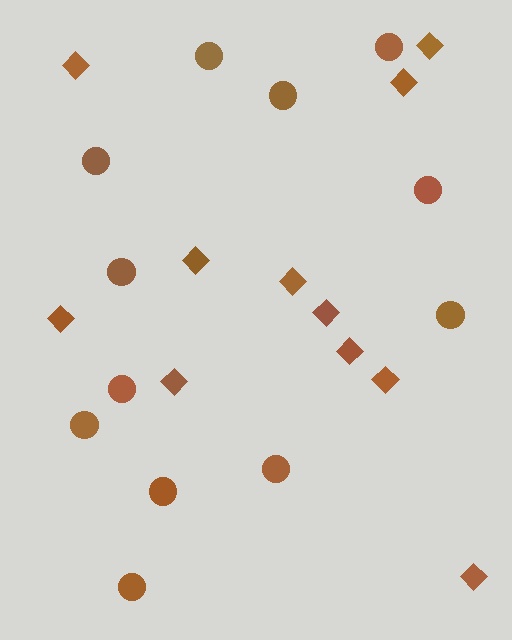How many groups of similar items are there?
There are 2 groups: one group of circles (12) and one group of diamonds (11).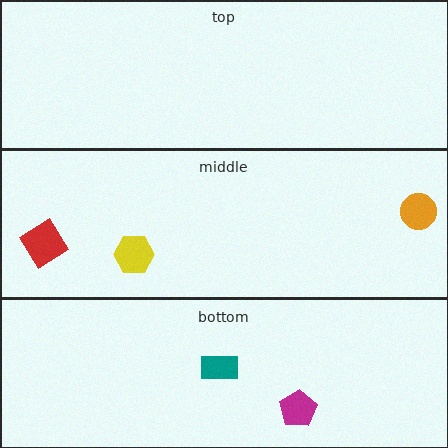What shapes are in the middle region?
The red diamond, the yellow hexagon, the orange circle.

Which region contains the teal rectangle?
The bottom region.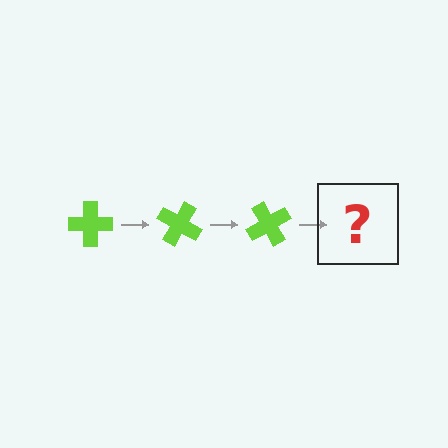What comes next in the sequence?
The next element should be a lime cross rotated 90 degrees.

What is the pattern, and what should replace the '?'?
The pattern is that the cross rotates 30 degrees each step. The '?' should be a lime cross rotated 90 degrees.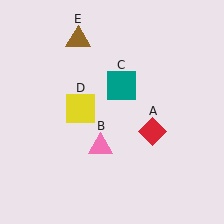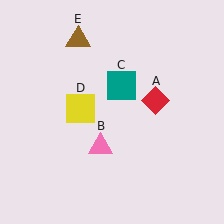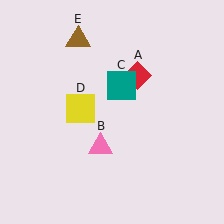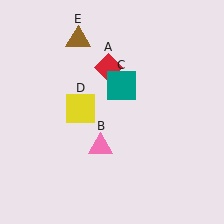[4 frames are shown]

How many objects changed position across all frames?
1 object changed position: red diamond (object A).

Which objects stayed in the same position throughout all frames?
Pink triangle (object B) and teal square (object C) and yellow square (object D) and brown triangle (object E) remained stationary.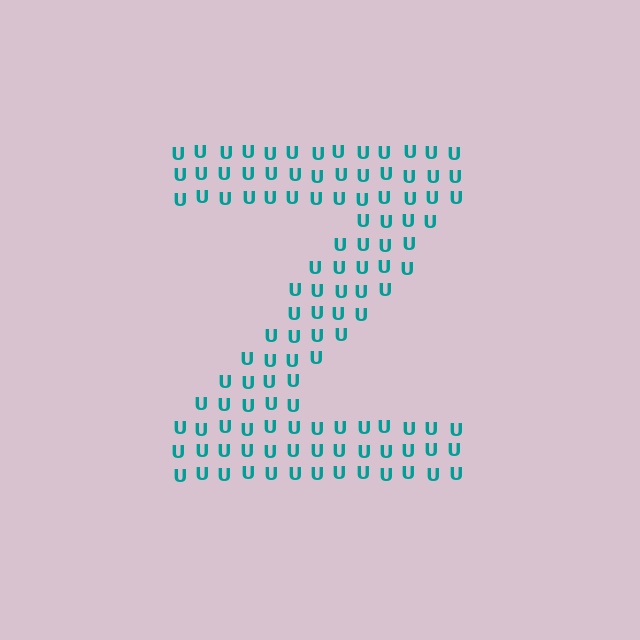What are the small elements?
The small elements are letter U's.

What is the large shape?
The large shape is the letter Z.